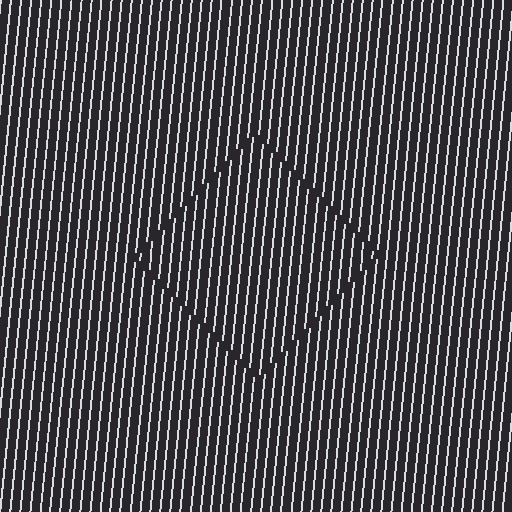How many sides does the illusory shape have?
4 sides — the line-ends trace a square.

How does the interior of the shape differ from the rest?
The interior of the shape contains the same grating, shifted by half a period — the contour is defined by the phase discontinuity where line-ends from the inner and outer gratings abut.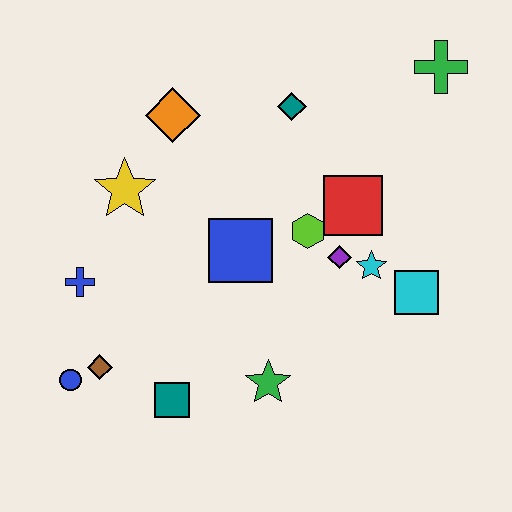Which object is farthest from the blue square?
The green cross is farthest from the blue square.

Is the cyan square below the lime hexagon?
Yes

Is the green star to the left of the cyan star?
Yes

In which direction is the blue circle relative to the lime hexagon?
The blue circle is to the left of the lime hexagon.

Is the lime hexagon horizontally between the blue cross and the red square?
Yes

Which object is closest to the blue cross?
The brown diamond is closest to the blue cross.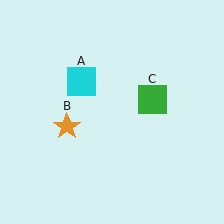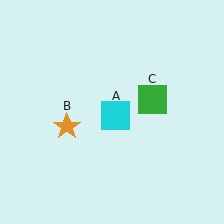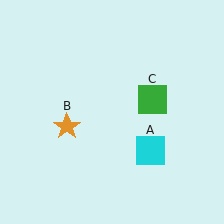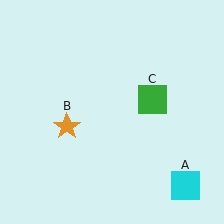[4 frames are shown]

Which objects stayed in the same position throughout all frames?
Orange star (object B) and green square (object C) remained stationary.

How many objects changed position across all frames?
1 object changed position: cyan square (object A).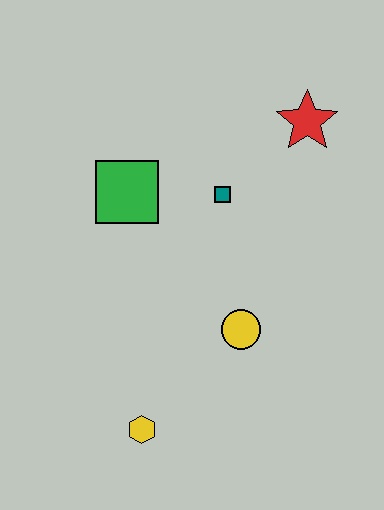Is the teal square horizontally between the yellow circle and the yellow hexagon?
Yes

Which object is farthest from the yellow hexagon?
The red star is farthest from the yellow hexagon.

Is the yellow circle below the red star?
Yes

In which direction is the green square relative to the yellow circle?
The green square is above the yellow circle.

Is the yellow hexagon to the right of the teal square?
No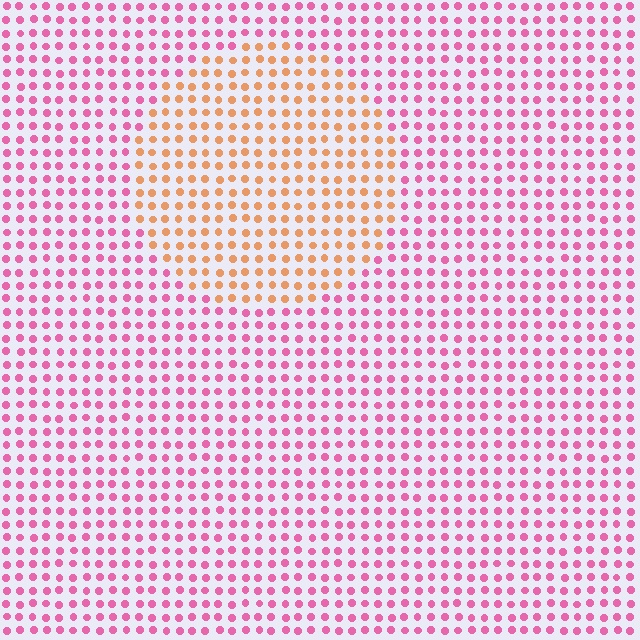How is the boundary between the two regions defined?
The boundary is defined purely by a slight shift in hue (about 56 degrees). Spacing, size, and orientation are identical on both sides.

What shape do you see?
I see a circle.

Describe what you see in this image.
The image is filled with small pink elements in a uniform arrangement. A circle-shaped region is visible where the elements are tinted to a slightly different hue, forming a subtle color boundary.